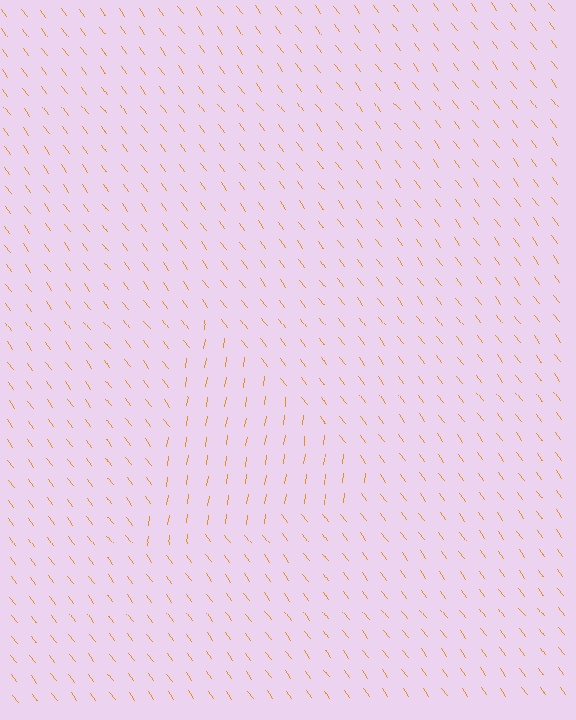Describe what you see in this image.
The image is filled with small orange line segments. A triangle region in the image has lines oriented differently from the surrounding lines, creating a visible texture boundary.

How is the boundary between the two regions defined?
The boundary is defined purely by a change in line orientation (approximately 45 degrees difference). All lines are the same color and thickness.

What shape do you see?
I see a triangle.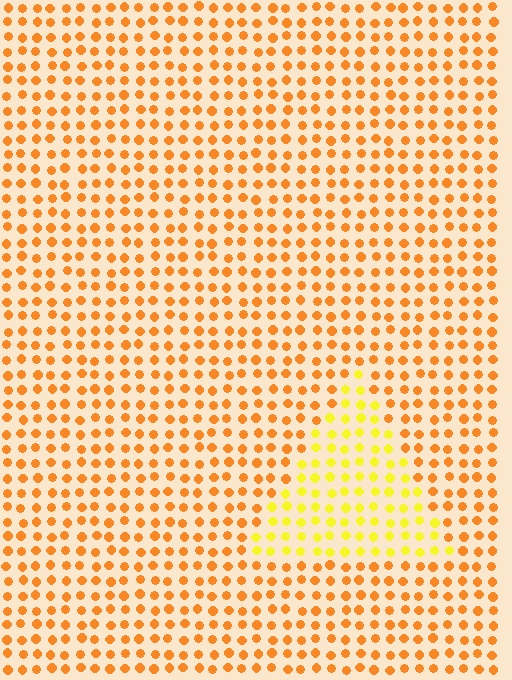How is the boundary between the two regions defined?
The boundary is defined purely by a slight shift in hue (about 33 degrees). Spacing, size, and orientation are identical on both sides.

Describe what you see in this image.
The image is filled with small orange elements in a uniform arrangement. A triangle-shaped region is visible where the elements are tinted to a slightly different hue, forming a subtle color boundary.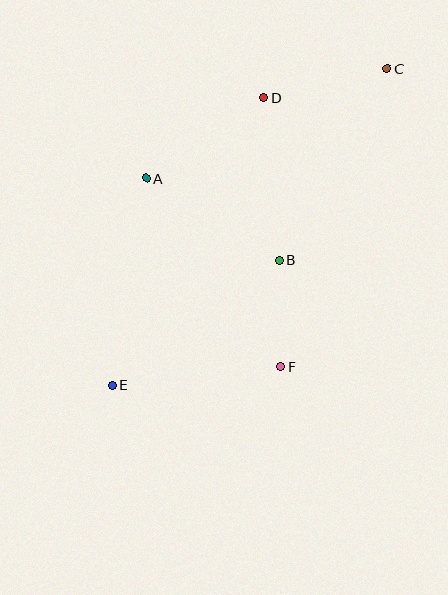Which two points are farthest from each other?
Points C and E are farthest from each other.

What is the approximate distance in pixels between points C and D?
The distance between C and D is approximately 127 pixels.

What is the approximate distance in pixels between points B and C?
The distance between B and C is approximately 220 pixels.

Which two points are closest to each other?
Points B and F are closest to each other.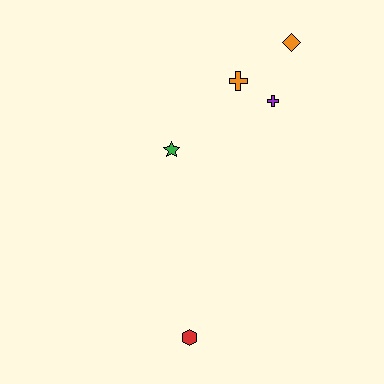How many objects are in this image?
There are 5 objects.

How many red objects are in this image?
There is 1 red object.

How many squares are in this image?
There are no squares.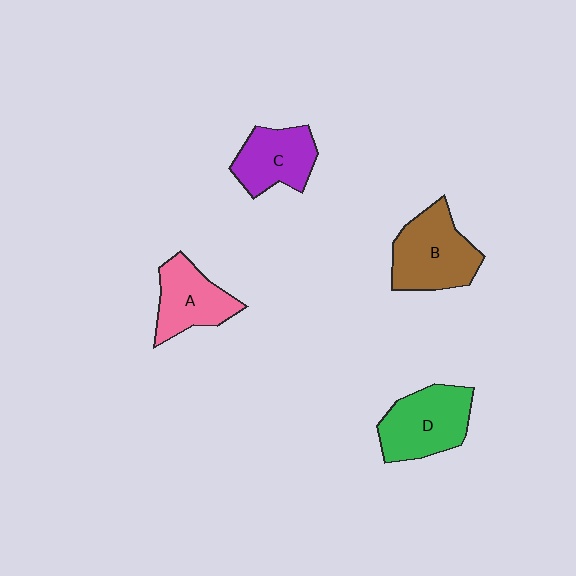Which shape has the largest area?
Shape B (brown).